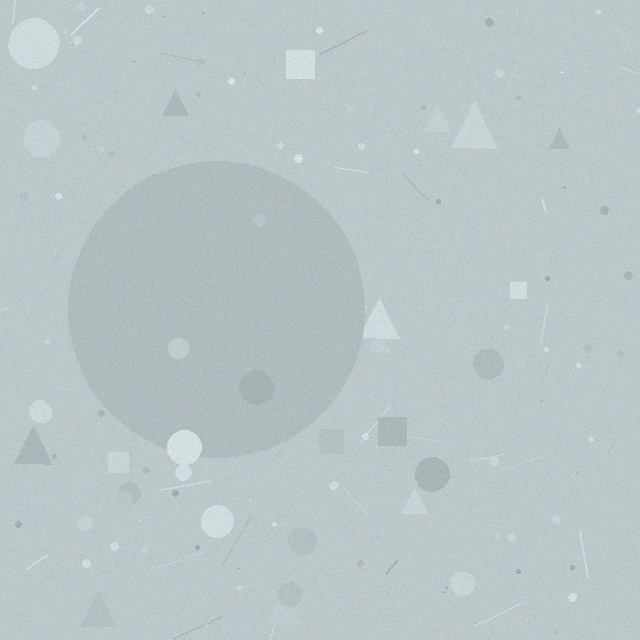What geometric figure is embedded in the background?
A circle is embedded in the background.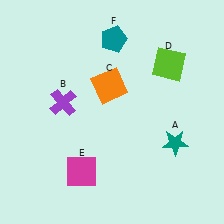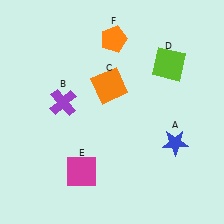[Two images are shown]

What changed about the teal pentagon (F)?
In Image 1, F is teal. In Image 2, it changed to orange.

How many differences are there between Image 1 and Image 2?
There are 2 differences between the two images.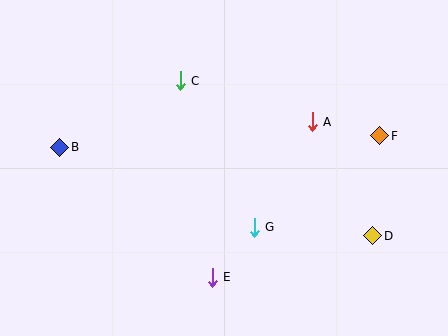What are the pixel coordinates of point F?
Point F is at (380, 136).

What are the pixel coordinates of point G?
Point G is at (254, 227).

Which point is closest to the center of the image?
Point G at (254, 227) is closest to the center.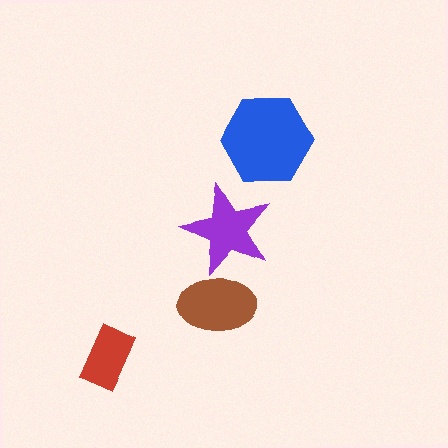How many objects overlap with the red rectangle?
0 objects overlap with the red rectangle.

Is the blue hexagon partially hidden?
No, no other shape covers it.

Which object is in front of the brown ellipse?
The purple star is in front of the brown ellipse.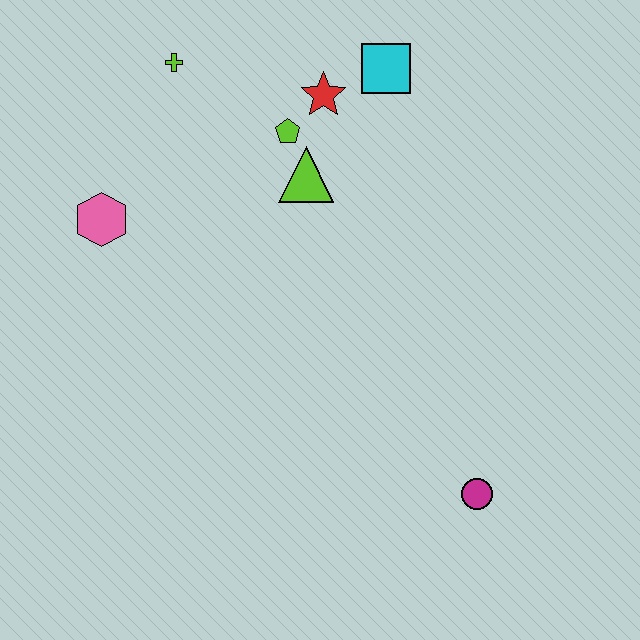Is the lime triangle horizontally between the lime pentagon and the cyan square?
Yes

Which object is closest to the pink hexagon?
The lime cross is closest to the pink hexagon.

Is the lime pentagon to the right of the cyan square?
No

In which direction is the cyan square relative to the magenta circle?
The cyan square is above the magenta circle.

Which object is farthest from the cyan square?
The magenta circle is farthest from the cyan square.